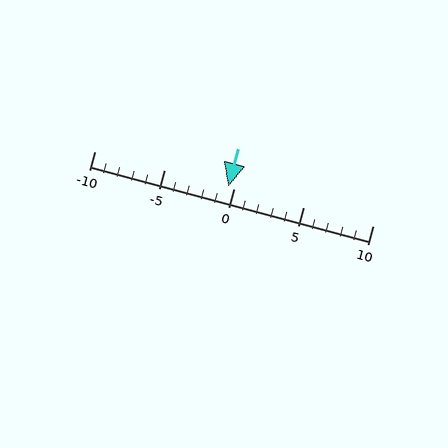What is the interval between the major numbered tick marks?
The major tick marks are spaced 5 units apart.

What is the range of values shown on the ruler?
The ruler shows values from -10 to 10.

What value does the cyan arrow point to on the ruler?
The cyan arrow points to approximately 0.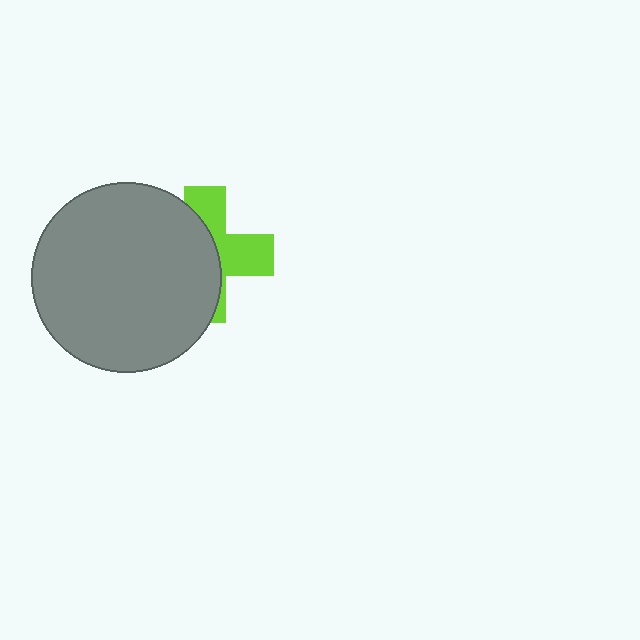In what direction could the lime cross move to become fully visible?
The lime cross could move right. That would shift it out from behind the gray circle entirely.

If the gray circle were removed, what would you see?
You would see the complete lime cross.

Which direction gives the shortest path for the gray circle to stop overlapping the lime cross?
Moving left gives the shortest separation.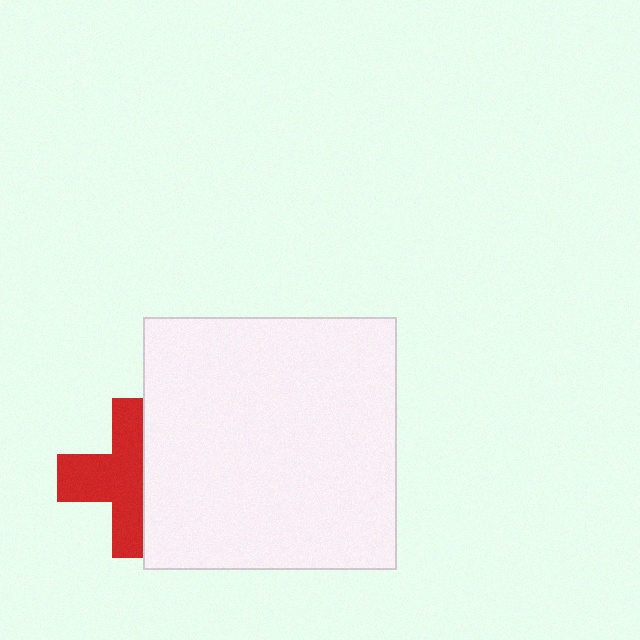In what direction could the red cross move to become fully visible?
The red cross could move left. That would shift it out from behind the white square entirely.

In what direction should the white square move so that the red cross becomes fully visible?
The white square should move right. That is the shortest direction to clear the overlap and leave the red cross fully visible.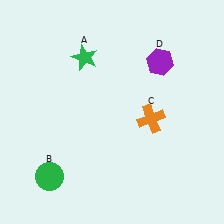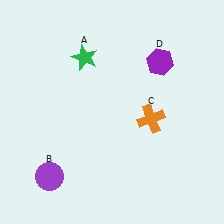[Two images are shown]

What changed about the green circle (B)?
In Image 1, B is green. In Image 2, it changed to purple.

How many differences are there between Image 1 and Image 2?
There is 1 difference between the two images.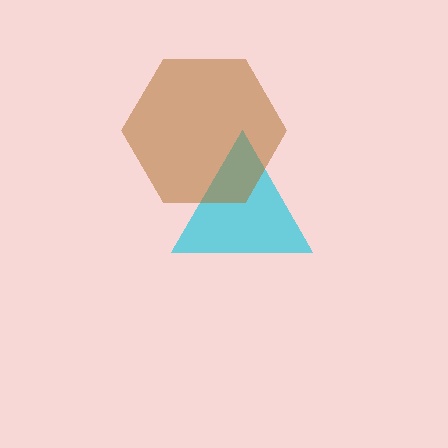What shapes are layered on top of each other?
The layered shapes are: a cyan triangle, a brown hexagon.